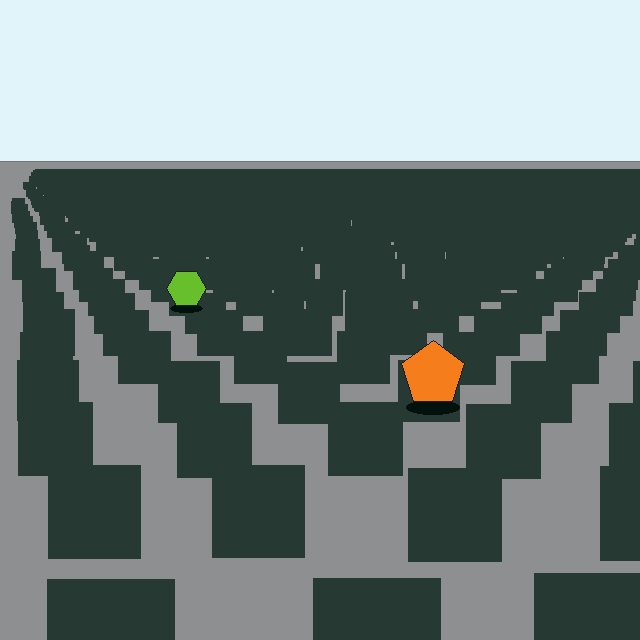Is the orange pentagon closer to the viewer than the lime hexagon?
Yes. The orange pentagon is closer — you can tell from the texture gradient: the ground texture is coarser near it.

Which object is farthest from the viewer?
The lime hexagon is farthest from the viewer. It appears smaller and the ground texture around it is denser.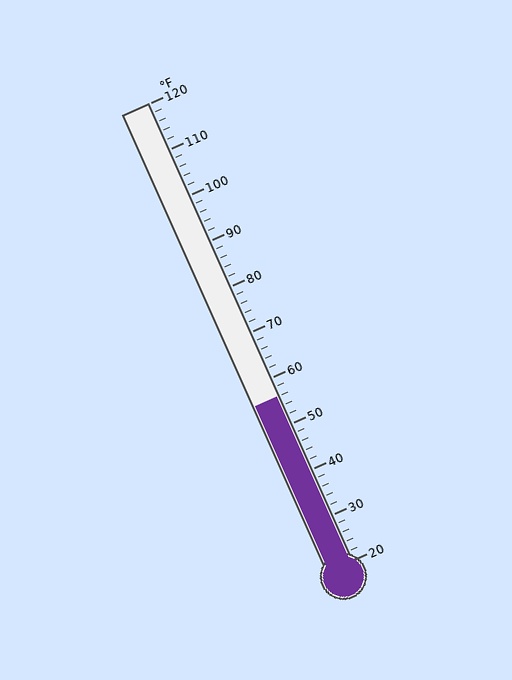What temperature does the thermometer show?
The thermometer shows approximately 56°F.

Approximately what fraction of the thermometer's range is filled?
The thermometer is filled to approximately 35% of its range.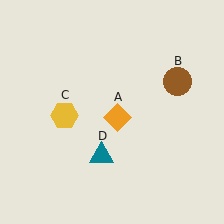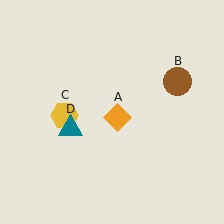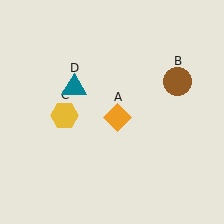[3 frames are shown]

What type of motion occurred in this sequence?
The teal triangle (object D) rotated clockwise around the center of the scene.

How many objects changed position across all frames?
1 object changed position: teal triangle (object D).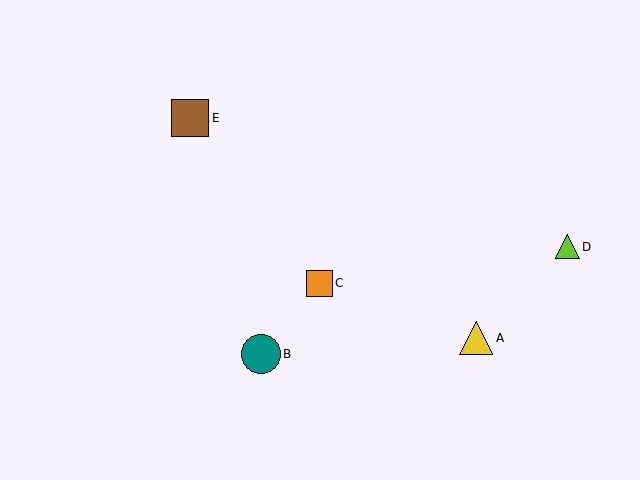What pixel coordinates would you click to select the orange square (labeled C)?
Click at (319, 283) to select the orange square C.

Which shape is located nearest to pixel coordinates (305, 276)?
The orange square (labeled C) at (319, 283) is nearest to that location.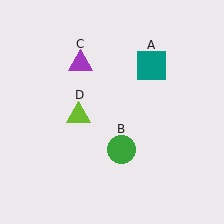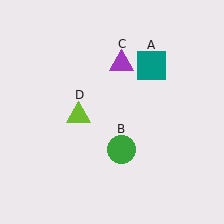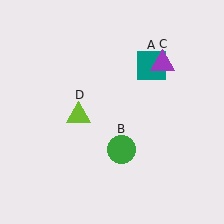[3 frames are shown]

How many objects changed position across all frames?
1 object changed position: purple triangle (object C).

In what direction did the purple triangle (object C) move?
The purple triangle (object C) moved right.